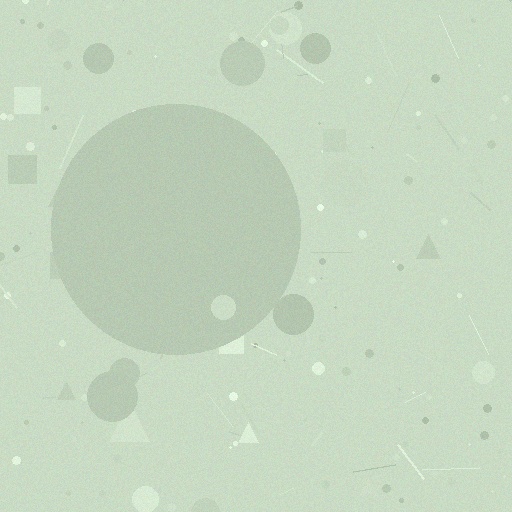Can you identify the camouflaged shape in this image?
The camouflaged shape is a circle.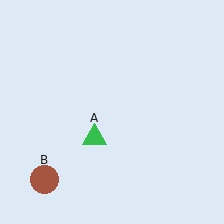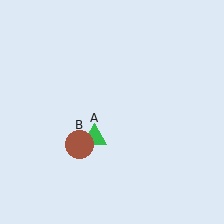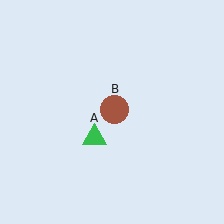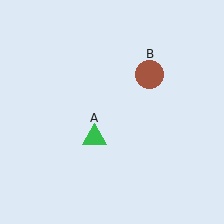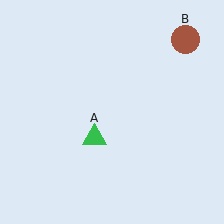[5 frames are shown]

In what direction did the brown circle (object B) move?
The brown circle (object B) moved up and to the right.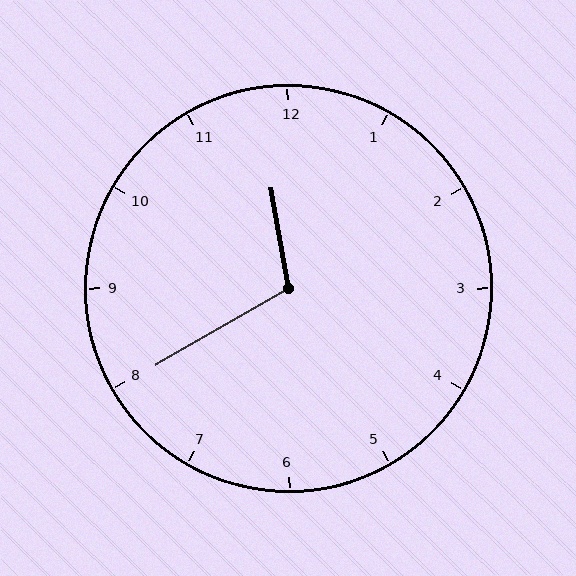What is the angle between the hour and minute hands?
Approximately 110 degrees.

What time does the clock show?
11:40.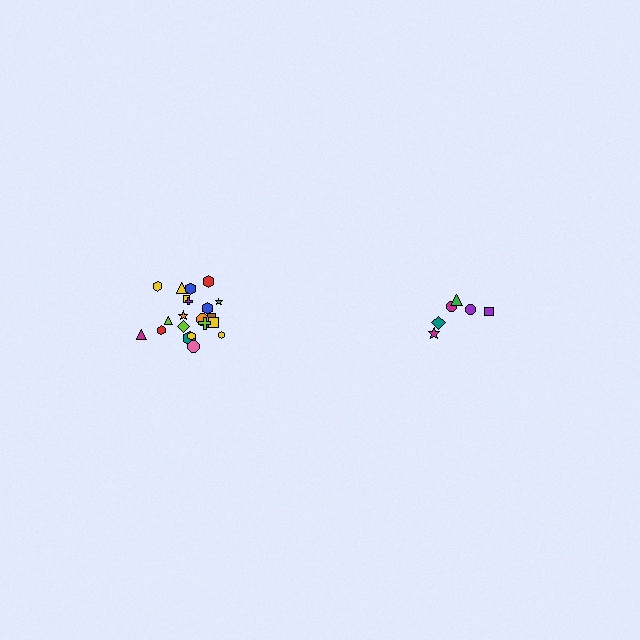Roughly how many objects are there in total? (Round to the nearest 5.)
Roughly 30 objects in total.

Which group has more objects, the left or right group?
The left group.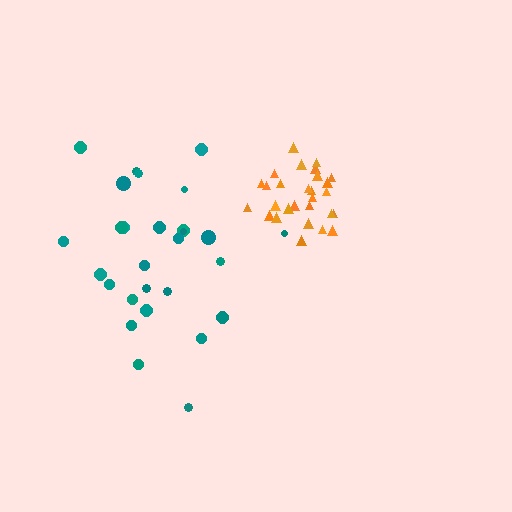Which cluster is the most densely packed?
Orange.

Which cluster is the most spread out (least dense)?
Teal.